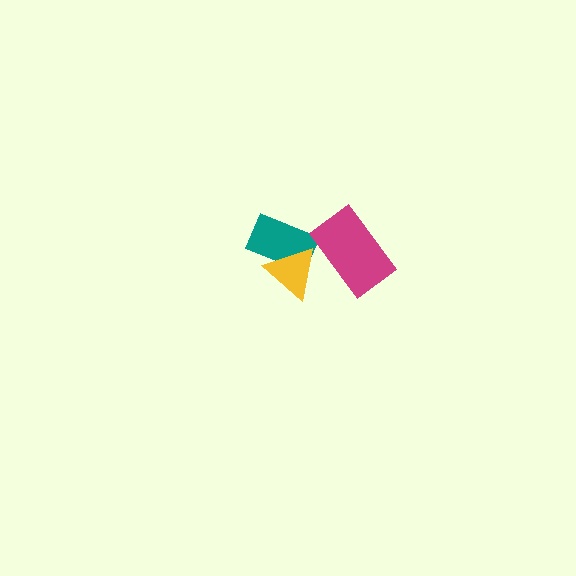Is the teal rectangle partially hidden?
Yes, it is partially covered by another shape.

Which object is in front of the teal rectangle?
The yellow triangle is in front of the teal rectangle.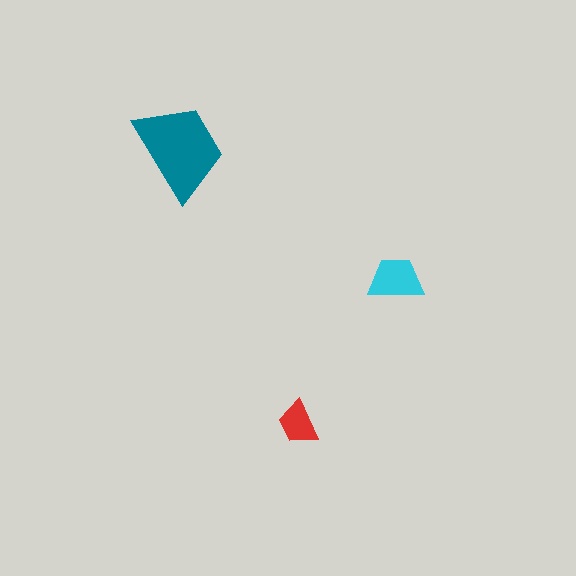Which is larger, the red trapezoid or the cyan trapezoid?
The cyan one.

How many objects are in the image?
There are 3 objects in the image.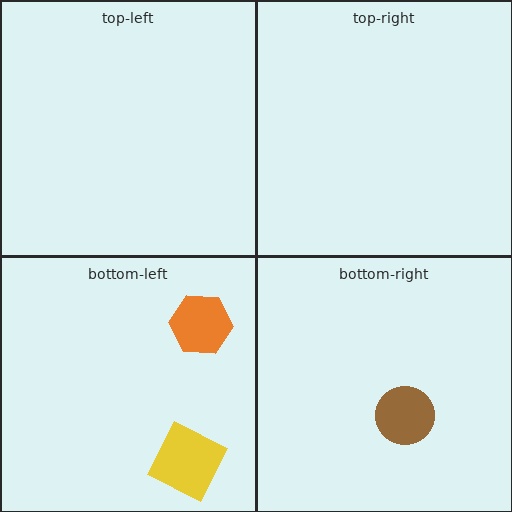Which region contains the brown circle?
The bottom-right region.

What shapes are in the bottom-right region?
The brown circle.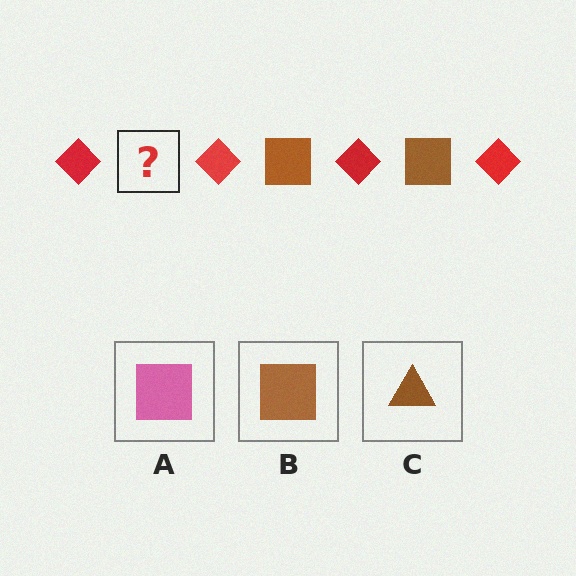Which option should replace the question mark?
Option B.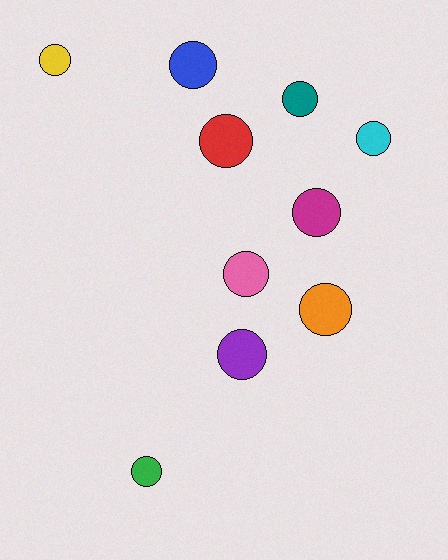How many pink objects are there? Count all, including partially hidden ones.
There is 1 pink object.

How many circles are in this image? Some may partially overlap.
There are 10 circles.